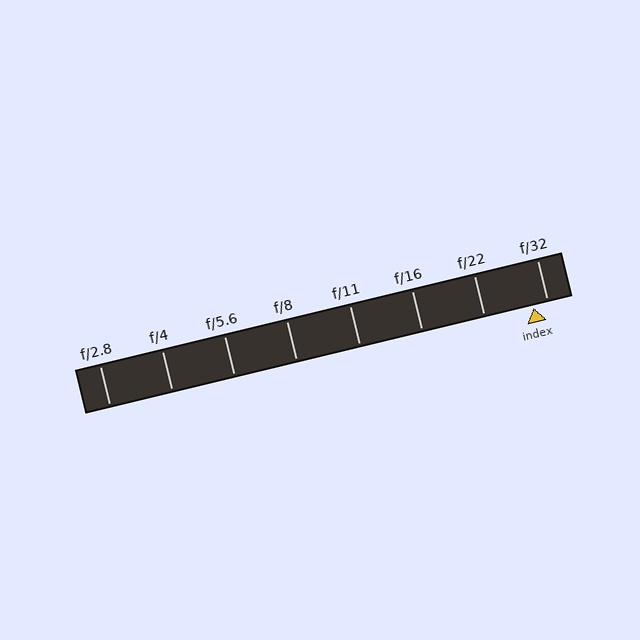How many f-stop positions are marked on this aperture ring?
There are 8 f-stop positions marked.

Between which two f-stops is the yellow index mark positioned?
The index mark is between f/22 and f/32.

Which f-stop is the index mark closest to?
The index mark is closest to f/32.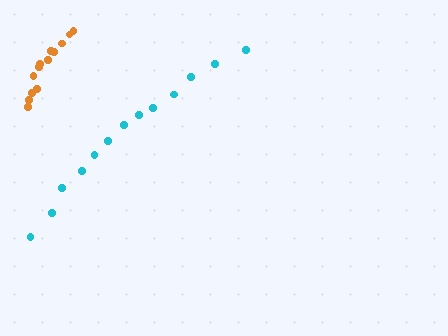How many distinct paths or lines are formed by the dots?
There are 2 distinct paths.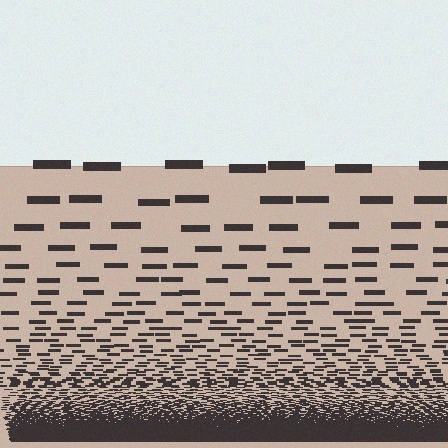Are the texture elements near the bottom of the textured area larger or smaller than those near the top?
Smaller. The gradient is inverted — elements near the bottom are smaller and denser.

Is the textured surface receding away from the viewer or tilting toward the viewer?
The surface appears to tilt toward the viewer. Texture elements get larger and sparser toward the top.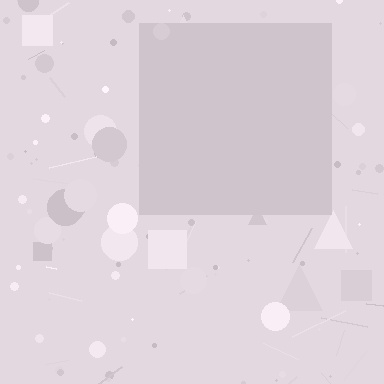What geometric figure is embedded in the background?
A square is embedded in the background.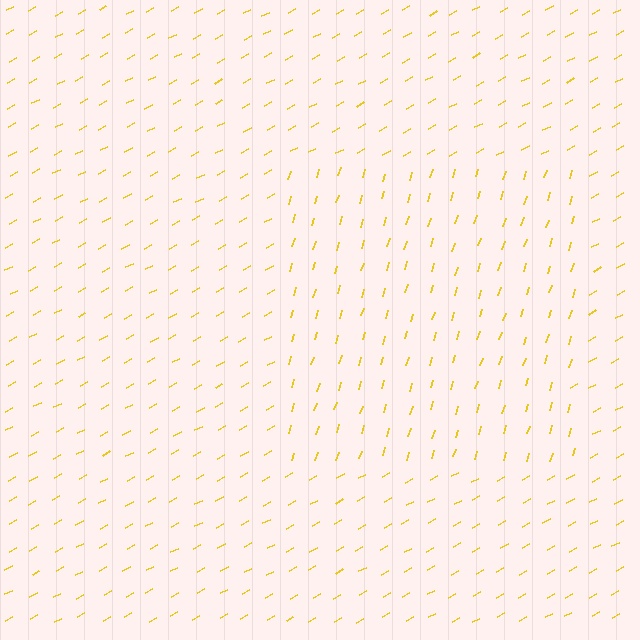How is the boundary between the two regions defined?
The boundary is defined purely by a change in line orientation (approximately 45 degrees difference). All lines are the same color and thickness.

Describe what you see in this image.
The image is filled with small yellow line segments. A rectangle region in the image has lines oriented differently from the surrounding lines, creating a visible texture boundary.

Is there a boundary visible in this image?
Yes, there is a texture boundary formed by a change in line orientation.